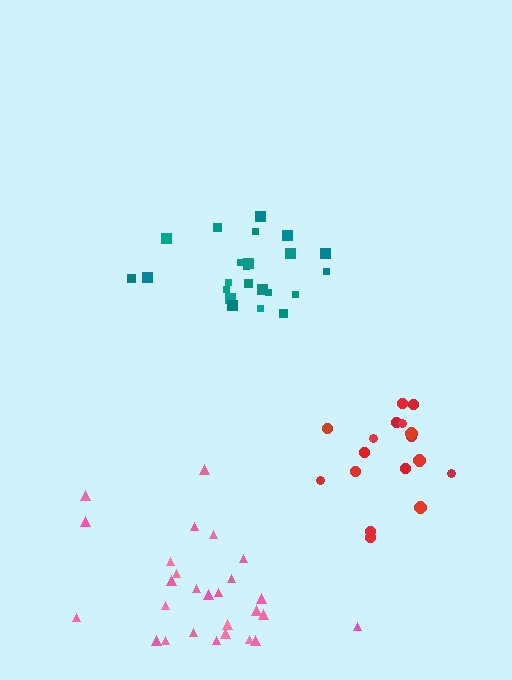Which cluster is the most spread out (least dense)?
Red.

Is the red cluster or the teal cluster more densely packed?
Teal.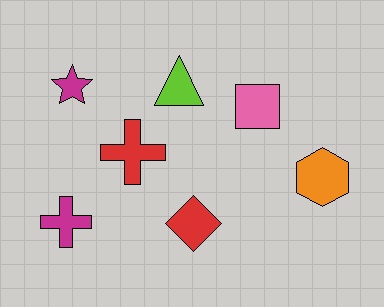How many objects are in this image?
There are 7 objects.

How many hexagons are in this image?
There is 1 hexagon.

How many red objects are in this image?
There are 2 red objects.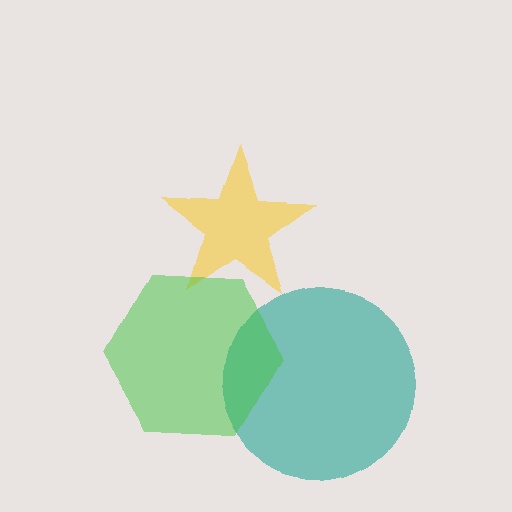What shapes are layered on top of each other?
The layered shapes are: a yellow star, a teal circle, a green hexagon.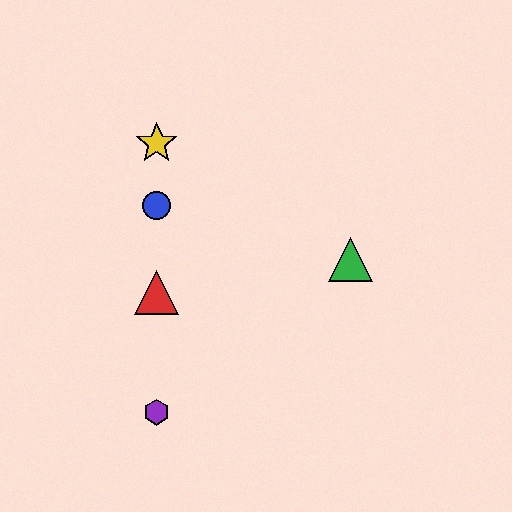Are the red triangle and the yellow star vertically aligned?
Yes, both are at x≈157.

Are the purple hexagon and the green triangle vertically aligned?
No, the purple hexagon is at x≈157 and the green triangle is at x≈351.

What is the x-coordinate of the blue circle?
The blue circle is at x≈157.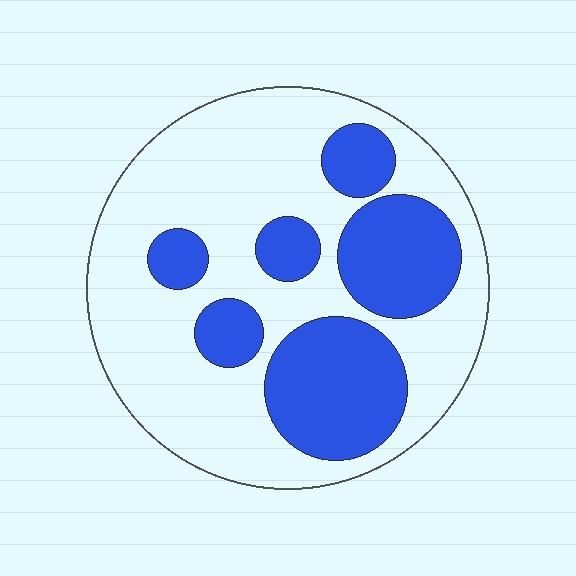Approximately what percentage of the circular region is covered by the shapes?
Approximately 35%.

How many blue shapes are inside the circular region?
6.